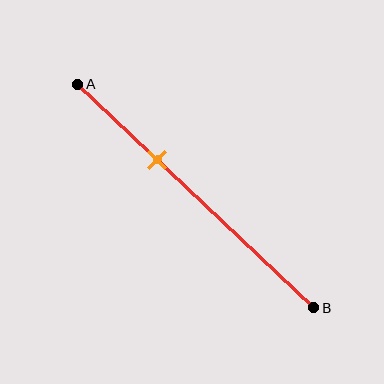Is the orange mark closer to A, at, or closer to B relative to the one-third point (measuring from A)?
The orange mark is approximately at the one-third point of segment AB.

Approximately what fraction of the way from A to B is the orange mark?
The orange mark is approximately 35% of the way from A to B.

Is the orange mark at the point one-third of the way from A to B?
Yes, the mark is approximately at the one-third point.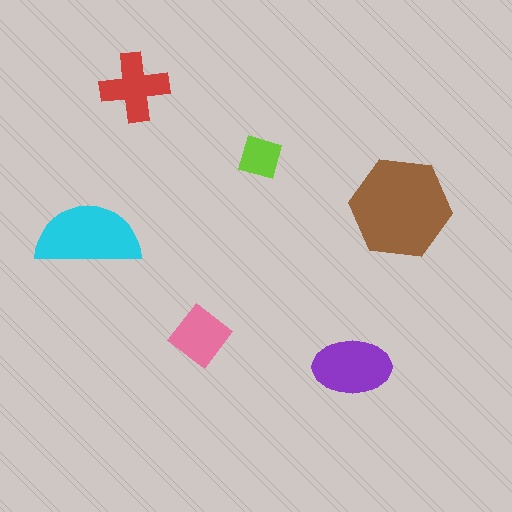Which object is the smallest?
The lime square.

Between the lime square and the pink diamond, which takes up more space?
The pink diamond.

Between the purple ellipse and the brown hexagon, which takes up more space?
The brown hexagon.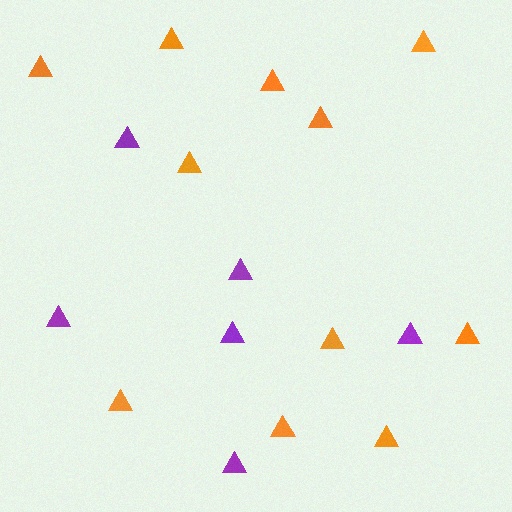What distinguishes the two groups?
There are 2 groups: one group of purple triangles (6) and one group of orange triangles (11).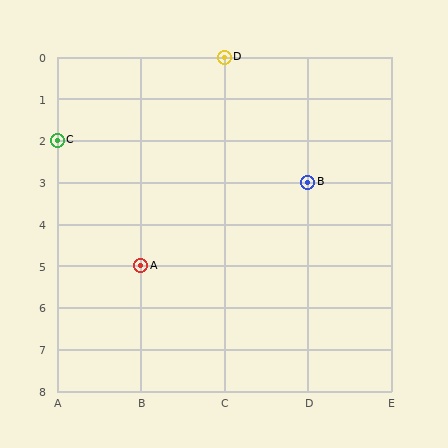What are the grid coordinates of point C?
Point C is at grid coordinates (A, 2).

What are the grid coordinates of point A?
Point A is at grid coordinates (B, 5).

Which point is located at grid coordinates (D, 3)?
Point B is at (D, 3).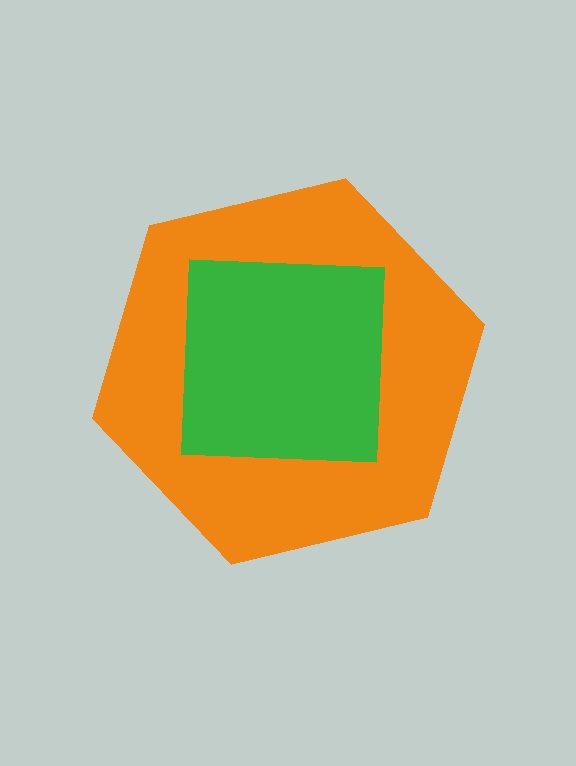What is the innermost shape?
The green square.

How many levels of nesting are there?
2.